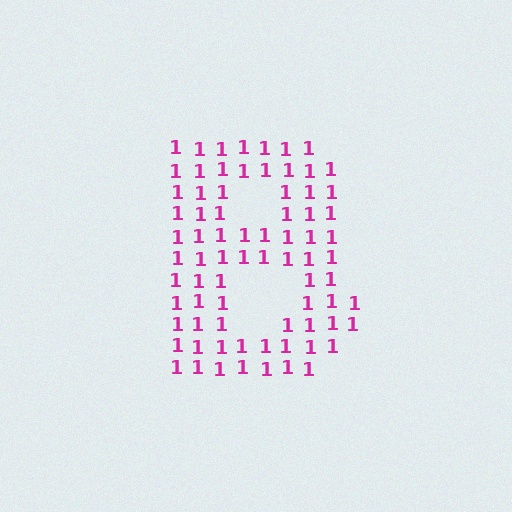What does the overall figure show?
The overall figure shows the letter B.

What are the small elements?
The small elements are digit 1's.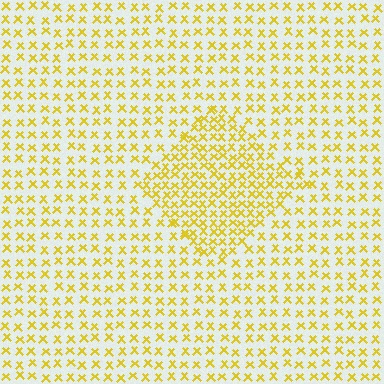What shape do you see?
I see a diamond.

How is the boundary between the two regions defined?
The boundary is defined by a change in element density (approximately 1.8x ratio). All elements are the same color, size, and shape.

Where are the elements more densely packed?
The elements are more densely packed inside the diamond boundary.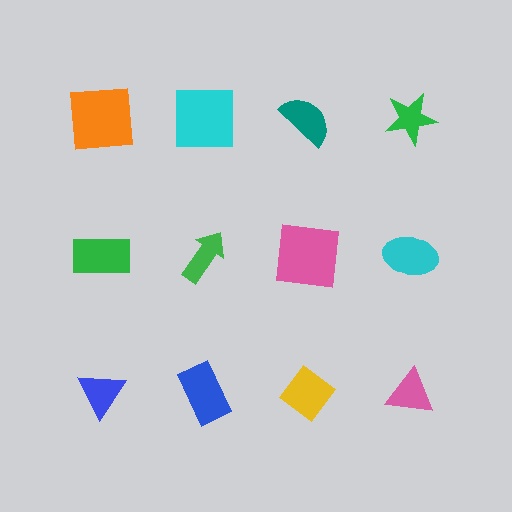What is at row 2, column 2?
A green arrow.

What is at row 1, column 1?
An orange square.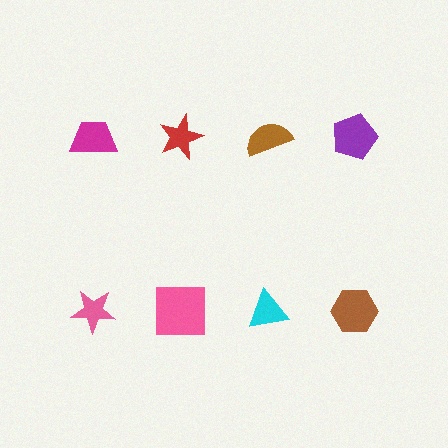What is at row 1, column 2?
A red star.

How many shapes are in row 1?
4 shapes.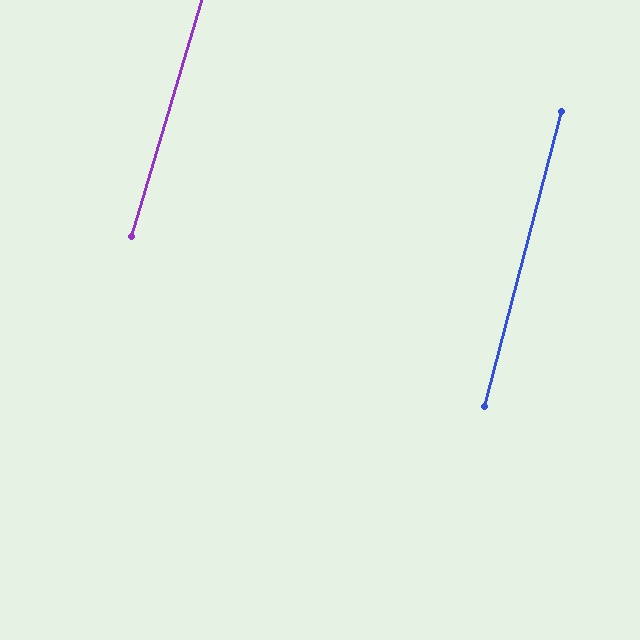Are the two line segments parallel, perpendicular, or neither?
Parallel — their directions differ by only 1.8°.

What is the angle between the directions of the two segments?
Approximately 2 degrees.